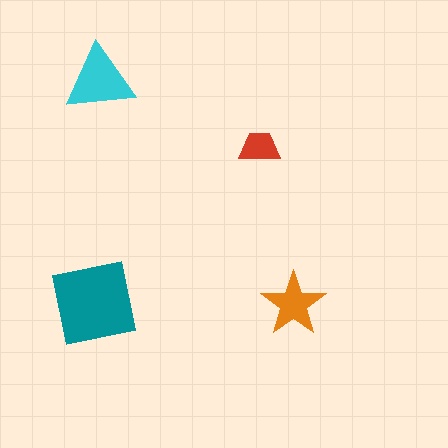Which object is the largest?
The teal square.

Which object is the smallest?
The red trapezoid.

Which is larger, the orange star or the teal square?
The teal square.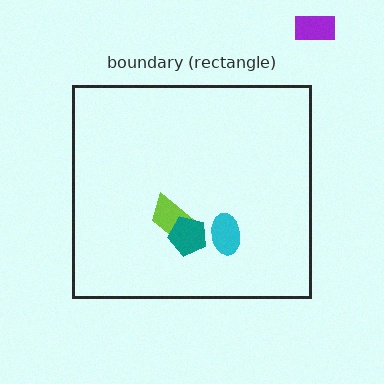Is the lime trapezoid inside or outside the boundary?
Inside.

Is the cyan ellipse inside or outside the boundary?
Inside.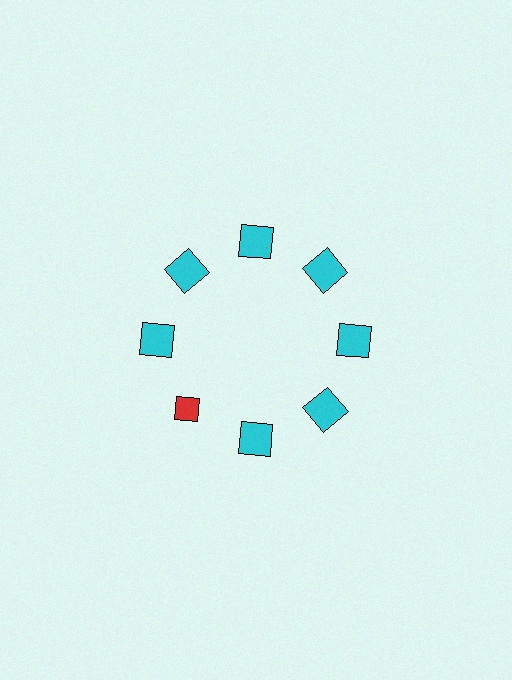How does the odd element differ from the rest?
It differs in both color (red instead of cyan) and shape (diamond instead of square).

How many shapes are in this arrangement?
There are 8 shapes arranged in a ring pattern.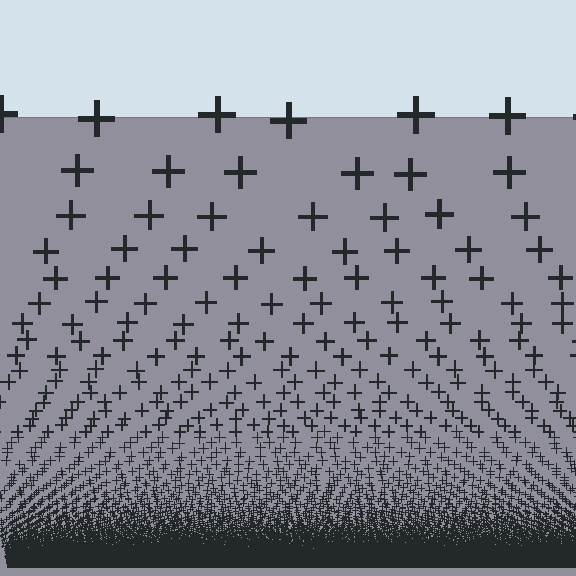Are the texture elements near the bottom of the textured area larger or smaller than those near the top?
Smaller. The gradient is inverted — elements near the bottom are smaller and denser.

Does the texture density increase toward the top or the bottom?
Density increases toward the bottom.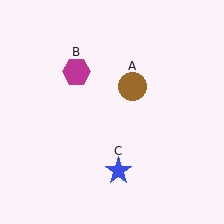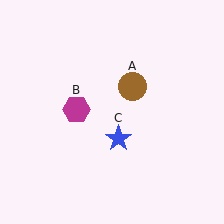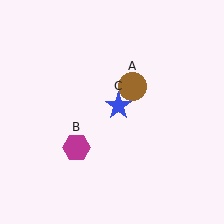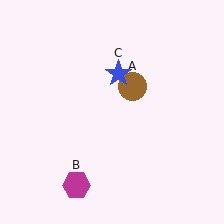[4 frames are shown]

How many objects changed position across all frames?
2 objects changed position: magenta hexagon (object B), blue star (object C).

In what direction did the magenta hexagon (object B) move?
The magenta hexagon (object B) moved down.